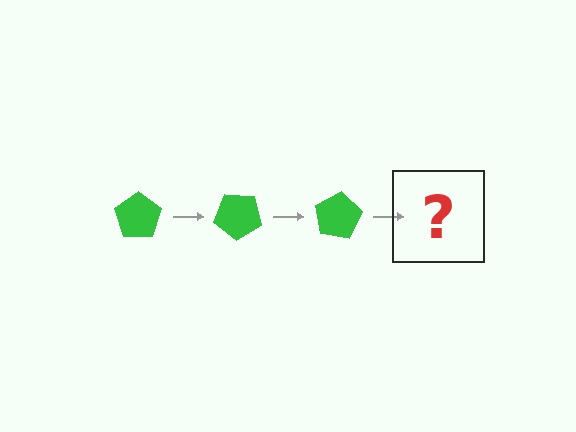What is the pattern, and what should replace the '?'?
The pattern is that the pentagon rotates 40 degrees each step. The '?' should be a green pentagon rotated 120 degrees.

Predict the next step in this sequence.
The next step is a green pentagon rotated 120 degrees.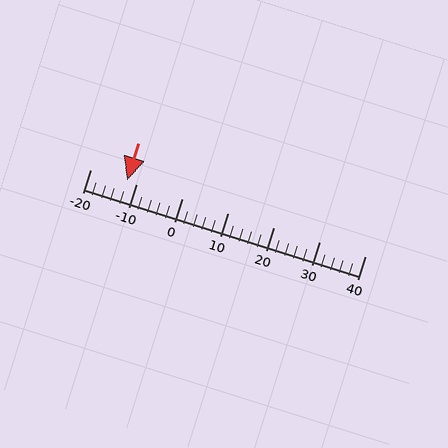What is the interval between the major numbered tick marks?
The major tick marks are spaced 10 units apart.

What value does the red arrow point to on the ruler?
The red arrow points to approximately -12.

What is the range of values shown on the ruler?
The ruler shows values from -20 to 40.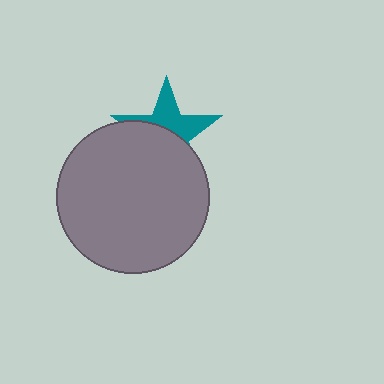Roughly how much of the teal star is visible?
A small part of it is visible (roughly 44%).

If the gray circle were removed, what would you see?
You would see the complete teal star.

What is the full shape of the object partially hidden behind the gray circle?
The partially hidden object is a teal star.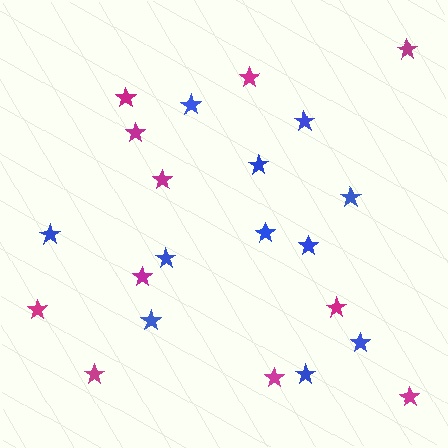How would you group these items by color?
There are 2 groups: one group of blue stars (11) and one group of magenta stars (11).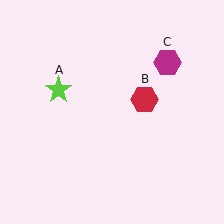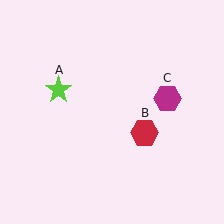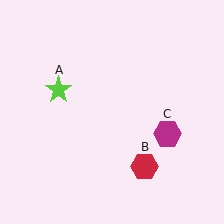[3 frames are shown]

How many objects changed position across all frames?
2 objects changed position: red hexagon (object B), magenta hexagon (object C).